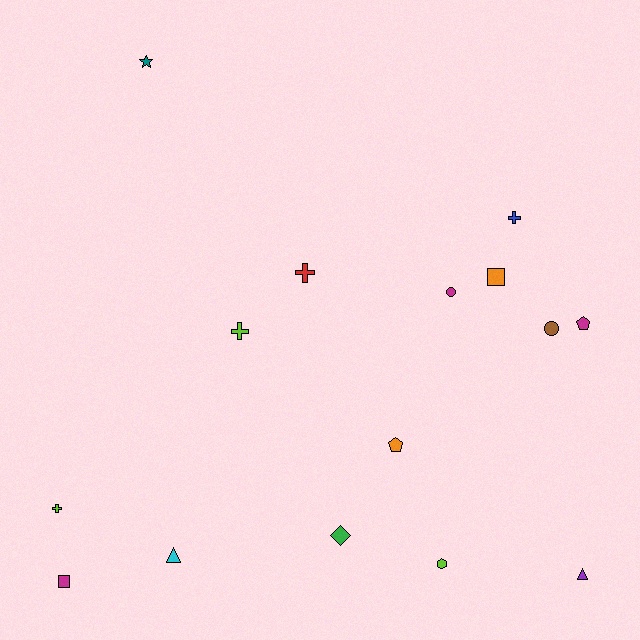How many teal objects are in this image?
There is 1 teal object.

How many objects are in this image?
There are 15 objects.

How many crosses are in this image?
There are 4 crosses.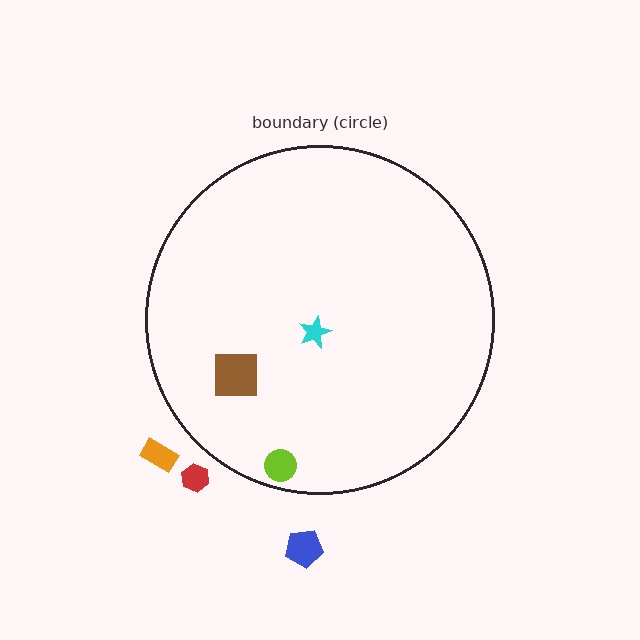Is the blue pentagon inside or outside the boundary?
Outside.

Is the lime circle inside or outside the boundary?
Inside.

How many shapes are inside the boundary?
3 inside, 3 outside.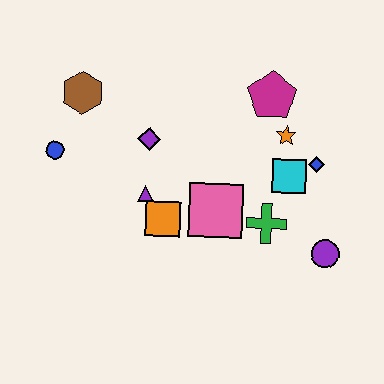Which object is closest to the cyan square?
The blue diamond is closest to the cyan square.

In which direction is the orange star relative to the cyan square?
The orange star is above the cyan square.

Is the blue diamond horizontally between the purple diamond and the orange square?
No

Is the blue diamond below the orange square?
No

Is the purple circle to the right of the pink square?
Yes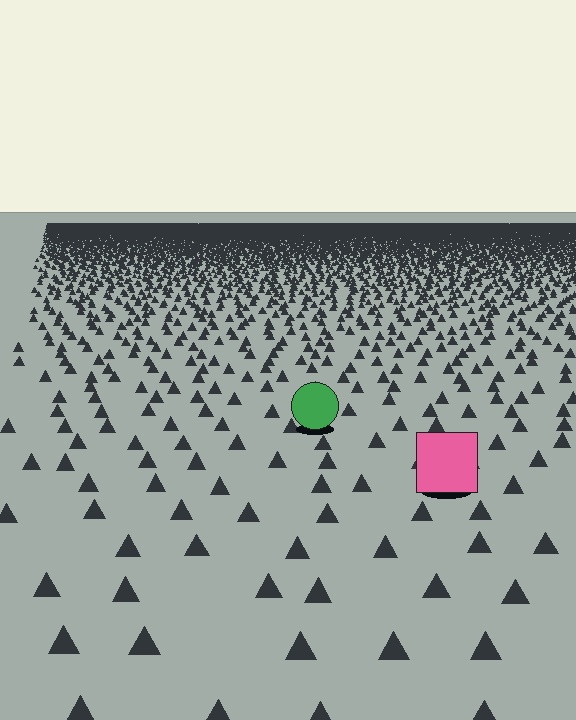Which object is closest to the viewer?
The pink square is closest. The texture marks near it are larger and more spread out.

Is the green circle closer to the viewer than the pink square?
No. The pink square is closer — you can tell from the texture gradient: the ground texture is coarser near it.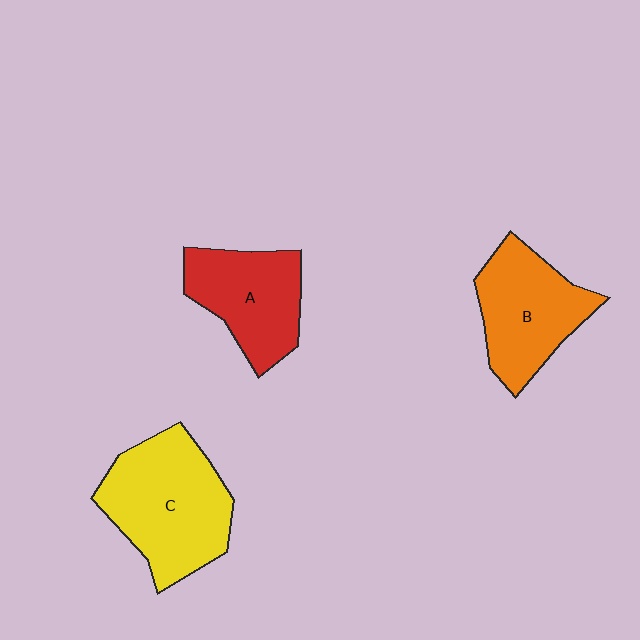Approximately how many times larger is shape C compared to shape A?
Approximately 1.4 times.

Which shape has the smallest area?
Shape A (red).